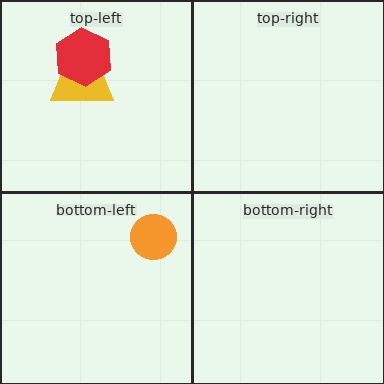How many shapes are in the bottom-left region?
1.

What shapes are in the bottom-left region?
The orange circle.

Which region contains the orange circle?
The bottom-left region.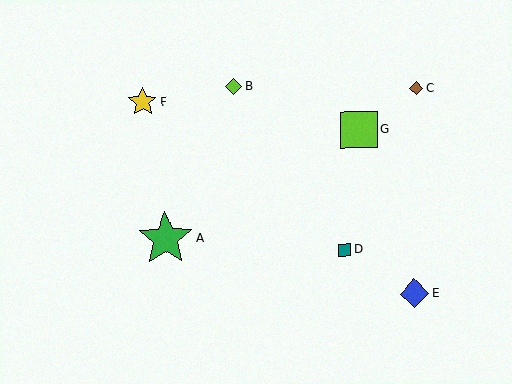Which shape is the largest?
The green star (labeled A) is the largest.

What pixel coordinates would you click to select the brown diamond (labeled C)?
Click at (416, 89) to select the brown diamond C.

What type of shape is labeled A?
Shape A is a green star.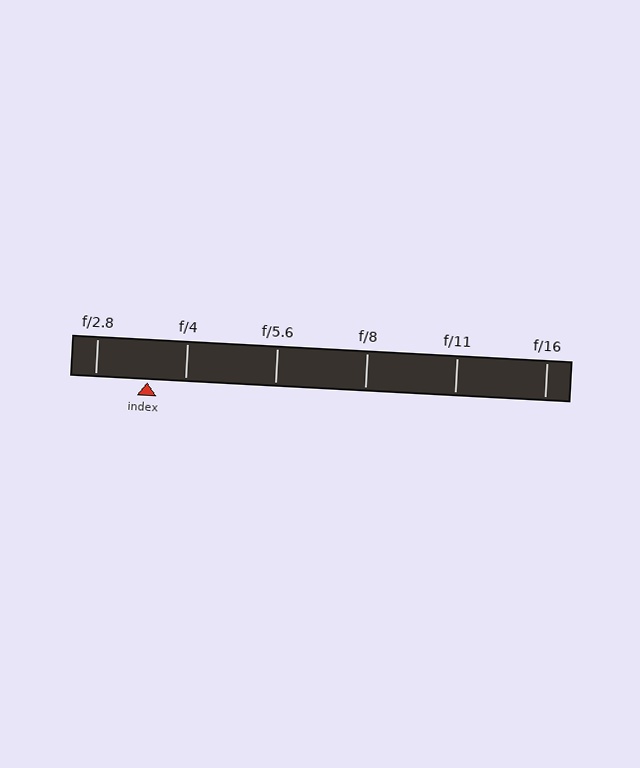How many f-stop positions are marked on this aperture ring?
There are 6 f-stop positions marked.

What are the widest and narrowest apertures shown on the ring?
The widest aperture shown is f/2.8 and the narrowest is f/16.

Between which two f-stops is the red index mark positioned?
The index mark is between f/2.8 and f/4.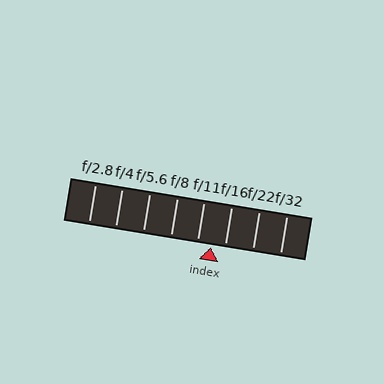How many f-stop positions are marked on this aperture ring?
There are 8 f-stop positions marked.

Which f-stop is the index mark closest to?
The index mark is closest to f/11.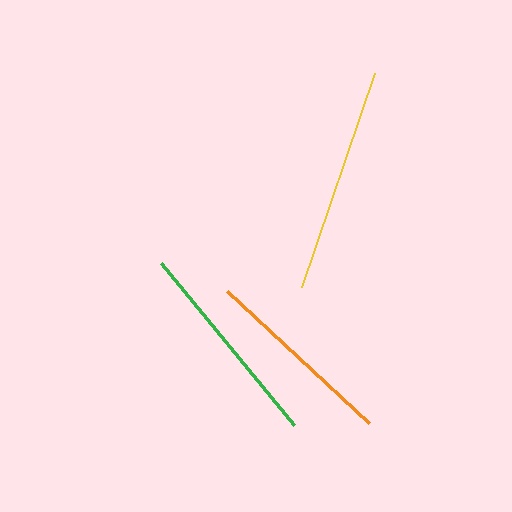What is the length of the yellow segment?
The yellow segment is approximately 226 pixels long.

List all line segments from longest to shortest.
From longest to shortest: yellow, green, orange.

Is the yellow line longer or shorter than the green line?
The yellow line is longer than the green line.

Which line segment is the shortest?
The orange line is the shortest at approximately 194 pixels.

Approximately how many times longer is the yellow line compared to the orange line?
The yellow line is approximately 1.2 times the length of the orange line.